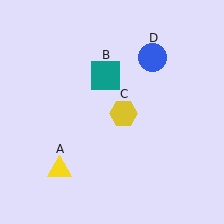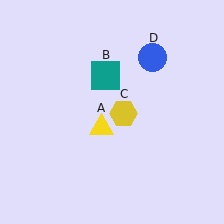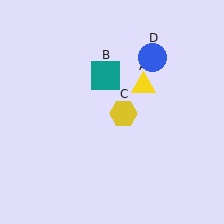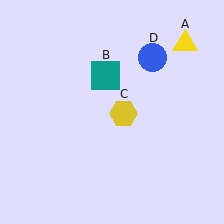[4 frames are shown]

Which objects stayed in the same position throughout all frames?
Teal square (object B) and yellow hexagon (object C) and blue circle (object D) remained stationary.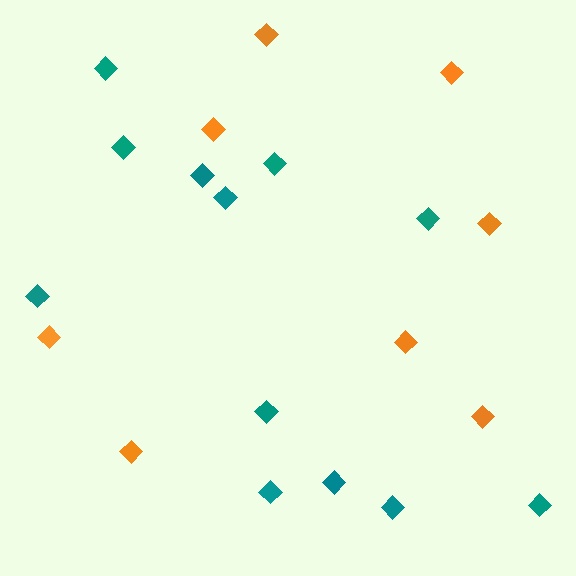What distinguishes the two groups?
There are 2 groups: one group of orange diamonds (8) and one group of teal diamonds (12).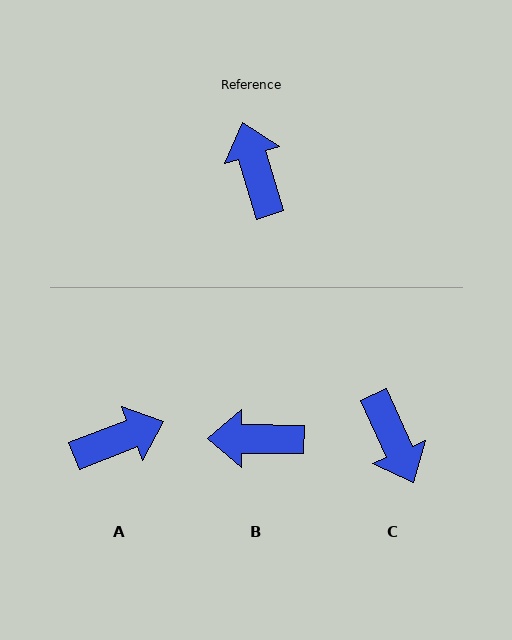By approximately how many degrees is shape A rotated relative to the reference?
Approximately 85 degrees clockwise.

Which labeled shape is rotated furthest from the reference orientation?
C, about 172 degrees away.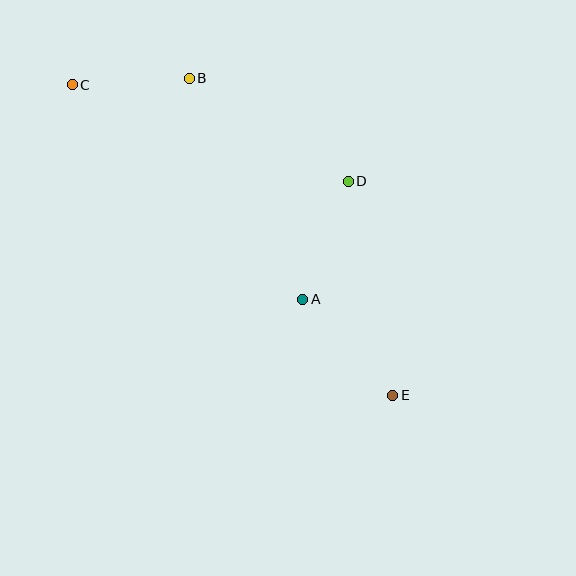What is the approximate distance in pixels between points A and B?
The distance between A and B is approximately 249 pixels.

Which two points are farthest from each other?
Points C and E are farthest from each other.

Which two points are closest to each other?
Points B and C are closest to each other.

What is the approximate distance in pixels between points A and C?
The distance between A and C is approximately 315 pixels.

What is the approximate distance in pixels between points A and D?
The distance between A and D is approximately 126 pixels.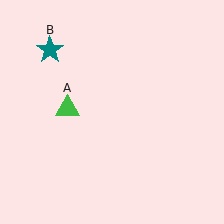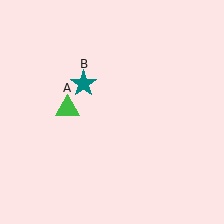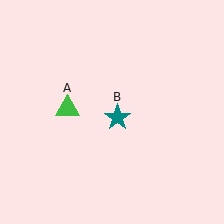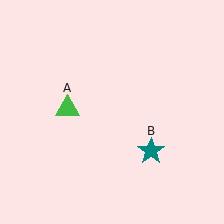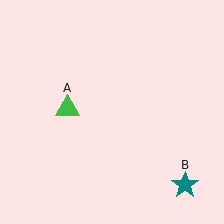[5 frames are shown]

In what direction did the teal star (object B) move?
The teal star (object B) moved down and to the right.